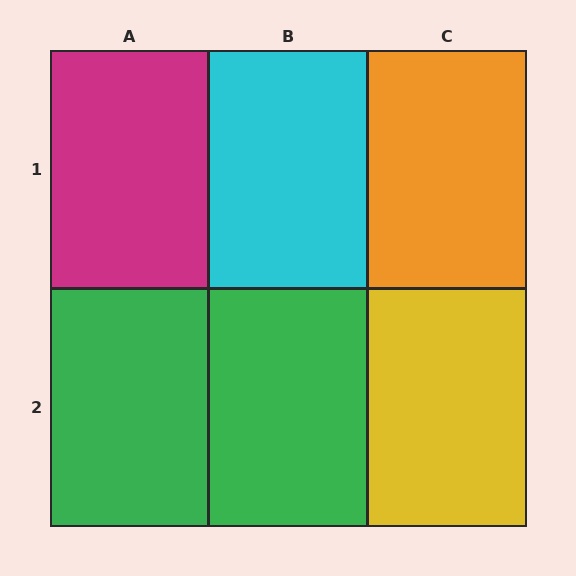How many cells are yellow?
1 cell is yellow.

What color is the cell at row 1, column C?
Orange.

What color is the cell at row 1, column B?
Cyan.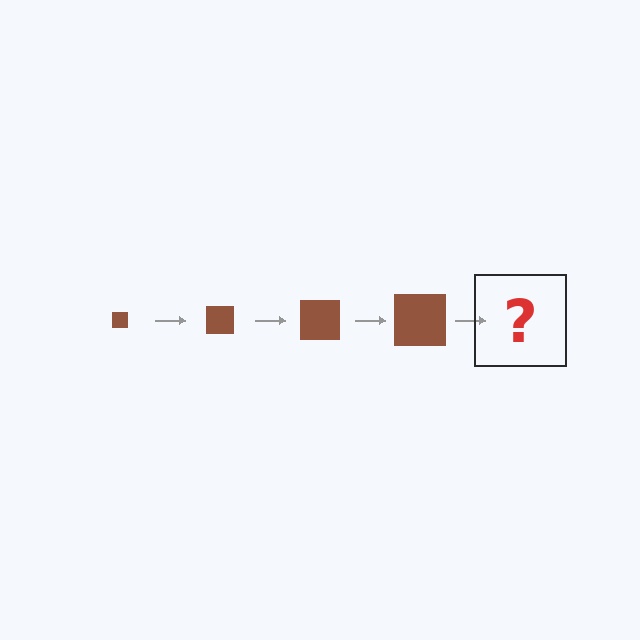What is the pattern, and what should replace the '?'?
The pattern is that the square gets progressively larger each step. The '?' should be a brown square, larger than the previous one.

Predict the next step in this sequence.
The next step is a brown square, larger than the previous one.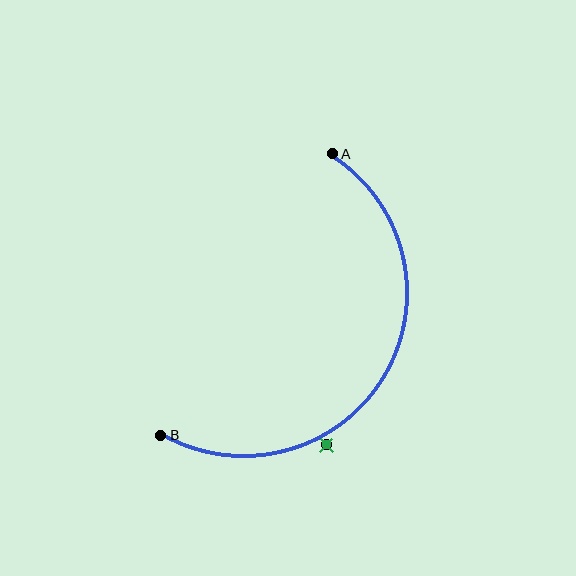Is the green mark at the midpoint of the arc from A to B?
No — the green mark does not lie on the arc at all. It sits slightly outside the curve.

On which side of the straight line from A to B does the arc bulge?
The arc bulges to the right of the straight line connecting A and B.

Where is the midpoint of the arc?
The arc midpoint is the point on the curve farthest from the straight line joining A and B. It sits to the right of that line.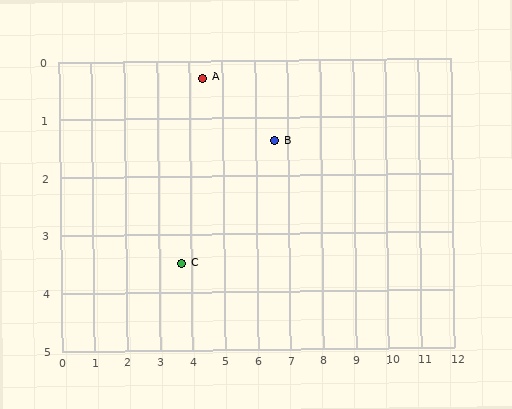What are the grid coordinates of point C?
Point C is at approximately (3.7, 3.5).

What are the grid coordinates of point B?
Point B is at approximately (6.6, 1.4).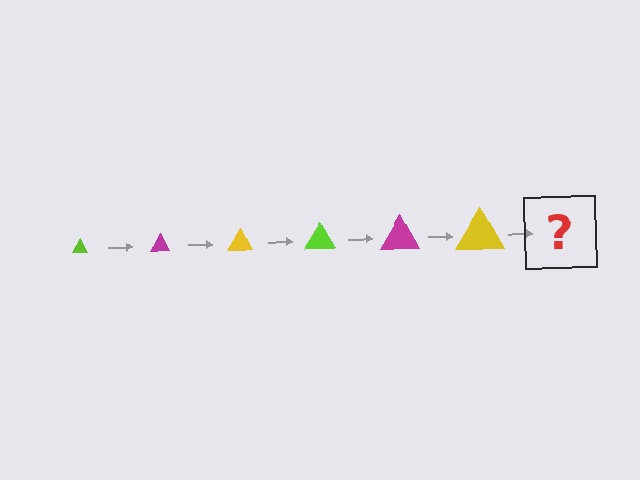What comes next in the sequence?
The next element should be a lime triangle, larger than the previous one.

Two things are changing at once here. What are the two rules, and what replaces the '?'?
The two rules are that the triangle grows larger each step and the color cycles through lime, magenta, and yellow. The '?' should be a lime triangle, larger than the previous one.